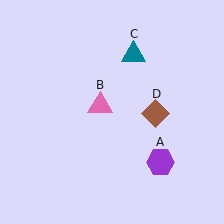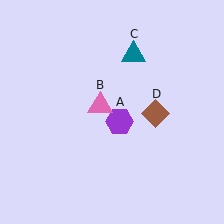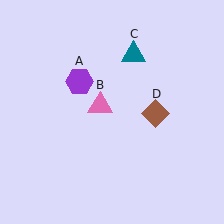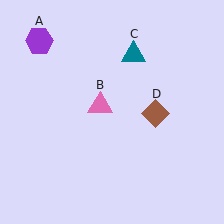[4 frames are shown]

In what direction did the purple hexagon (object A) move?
The purple hexagon (object A) moved up and to the left.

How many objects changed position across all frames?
1 object changed position: purple hexagon (object A).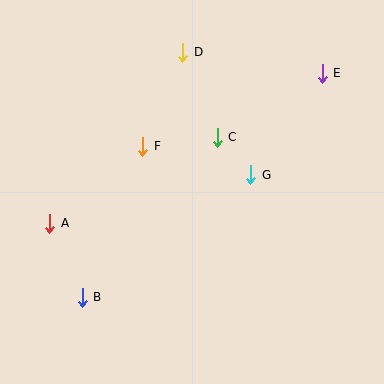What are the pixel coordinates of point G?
Point G is at (251, 175).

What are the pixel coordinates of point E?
Point E is at (322, 73).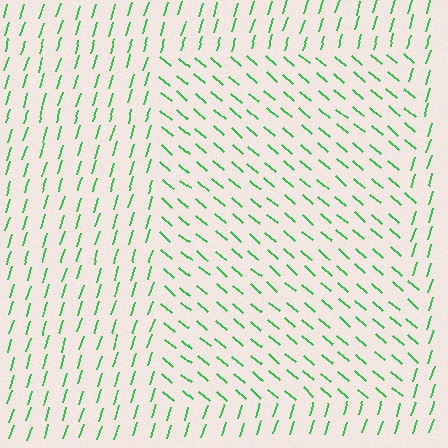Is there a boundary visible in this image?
Yes, there is a texture boundary formed by a change in line orientation.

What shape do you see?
I see a rectangle.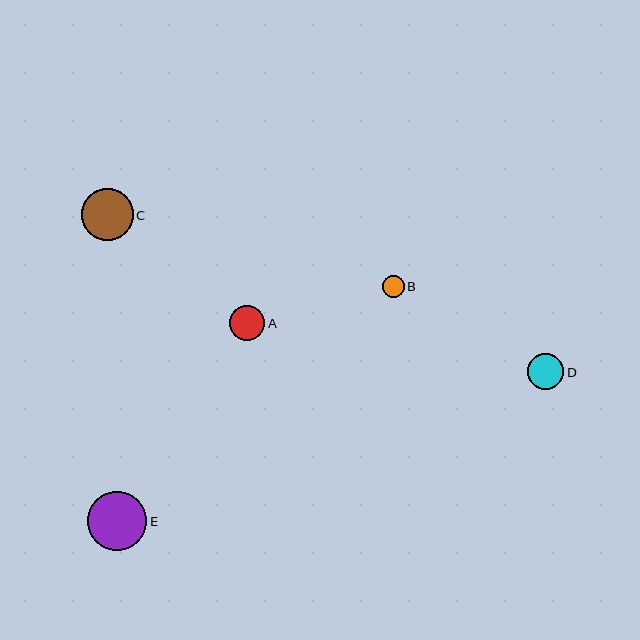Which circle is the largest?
Circle E is the largest with a size of approximately 59 pixels.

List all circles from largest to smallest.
From largest to smallest: E, C, D, A, B.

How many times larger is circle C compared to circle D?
Circle C is approximately 1.4 times the size of circle D.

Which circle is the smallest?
Circle B is the smallest with a size of approximately 22 pixels.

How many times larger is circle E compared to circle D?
Circle E is approximately 1.6 times the size of circle D.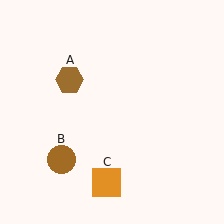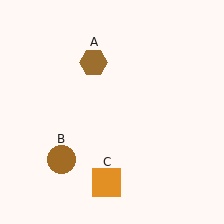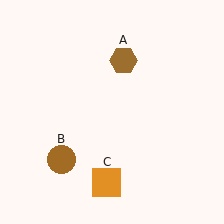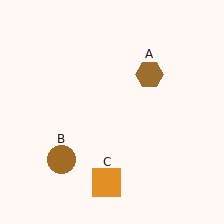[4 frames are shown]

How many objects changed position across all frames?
1 object changed position: brown hexagon (object A).